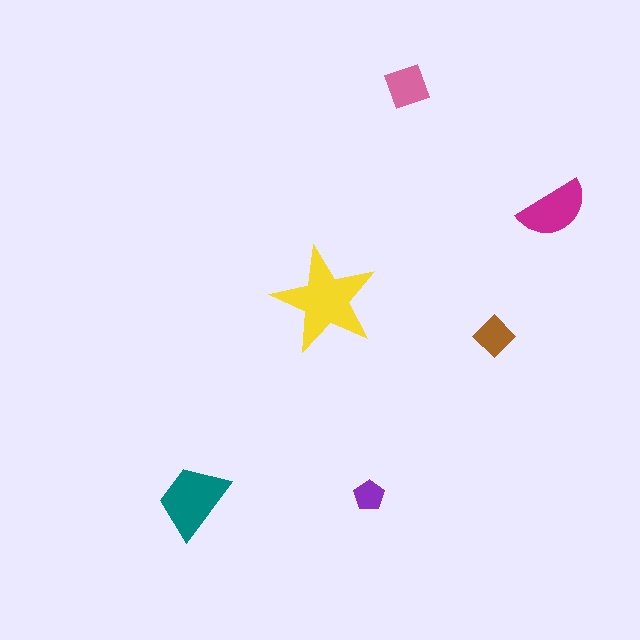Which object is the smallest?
The purple pentagon.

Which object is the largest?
The yellow star.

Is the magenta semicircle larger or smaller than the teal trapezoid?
Smaller.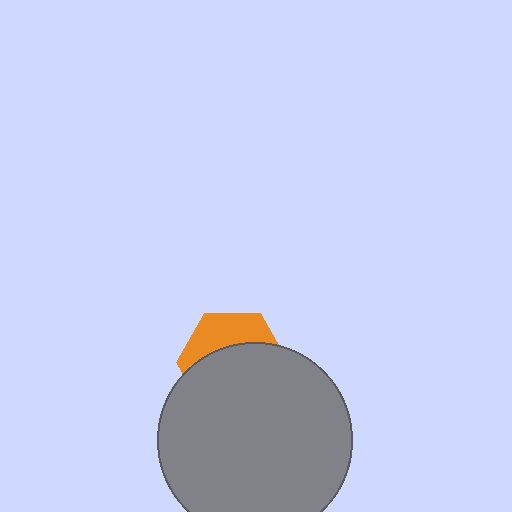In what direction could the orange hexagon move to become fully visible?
The orange hexagon could move up. That would shift it out from behind the gray circle entirely.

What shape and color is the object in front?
The object in front is a gray circle.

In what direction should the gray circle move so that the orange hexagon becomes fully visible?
The gray circle should move down. That is the shortest direction to clear the overlap and leave the orange hexagon fully visible.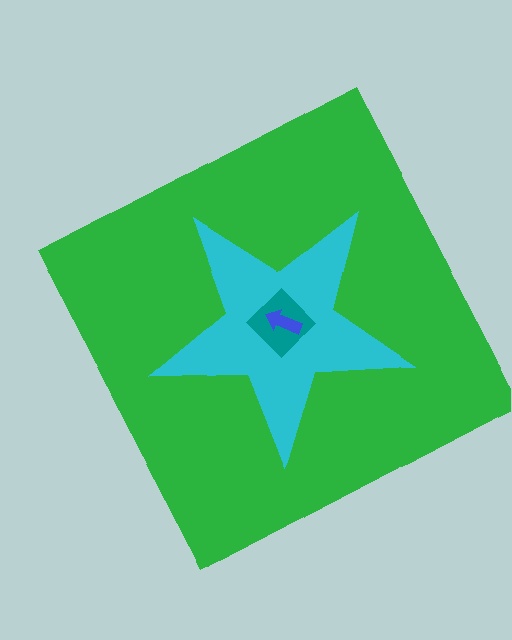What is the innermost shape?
The blue arrow.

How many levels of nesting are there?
4.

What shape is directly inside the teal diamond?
The blue arrow.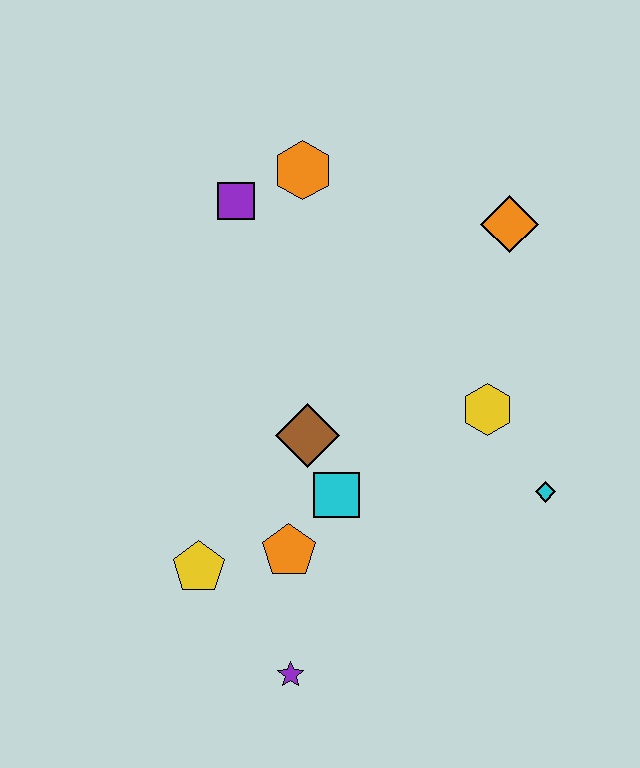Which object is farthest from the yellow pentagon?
The orange diamond is farthest from the yellow pentagon.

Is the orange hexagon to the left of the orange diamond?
Yes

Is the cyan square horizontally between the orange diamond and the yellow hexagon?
No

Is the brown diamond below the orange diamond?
Yes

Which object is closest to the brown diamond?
The cyan square is closest to the brown diamond.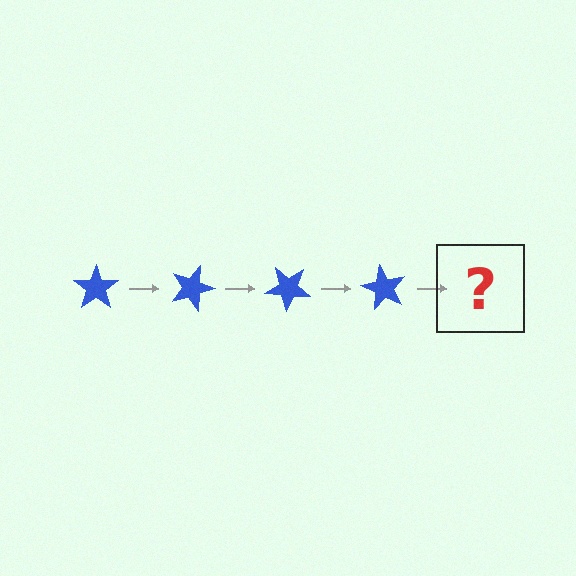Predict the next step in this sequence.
The next step is a blue star rotated 80 degrees.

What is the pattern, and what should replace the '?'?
The pattern is that the star rotates 20 degrees each step. The '?' should be a blue star rotated 80 degrees.